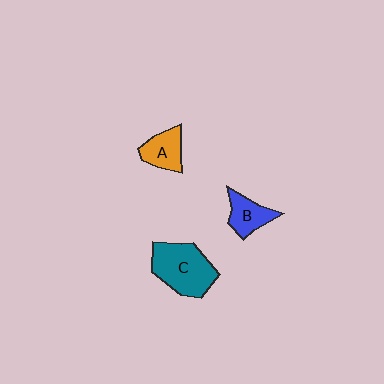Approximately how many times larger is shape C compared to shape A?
Approximately 1.9 times.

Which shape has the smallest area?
Shape B (blue).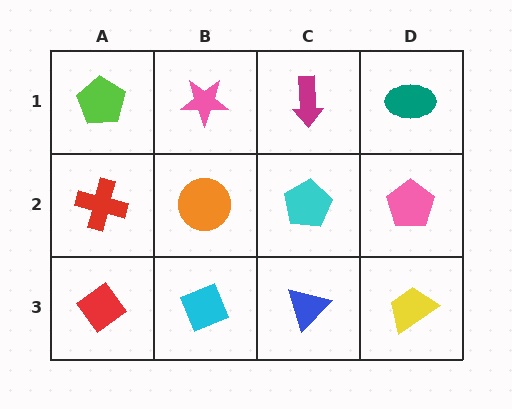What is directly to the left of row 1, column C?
A pink star.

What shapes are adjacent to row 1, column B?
An orange circle (row 2, column B), a lime pentagon (row 1, column A), a magenta arrow (row 1, column C).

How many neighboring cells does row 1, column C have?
3.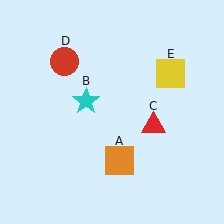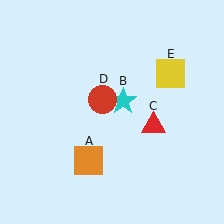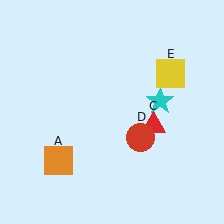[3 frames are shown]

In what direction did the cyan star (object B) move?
The cyan star (object B) moved right.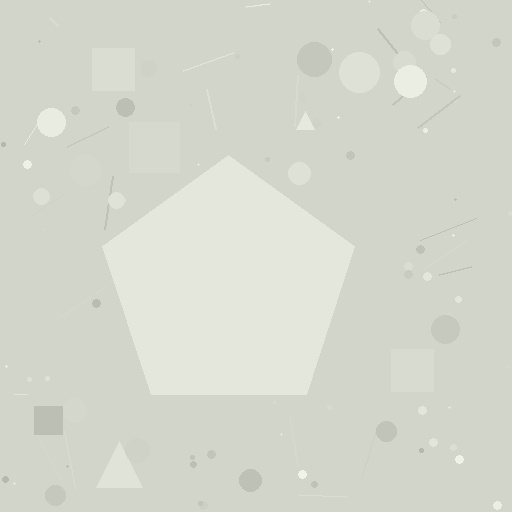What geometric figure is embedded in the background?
A pentagon is embedded in the background.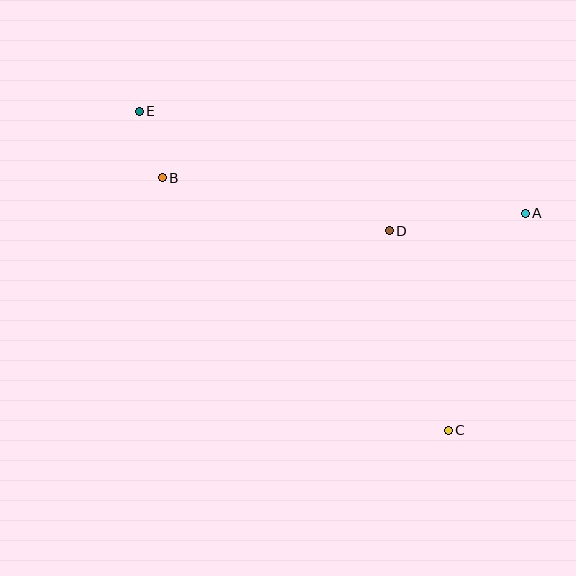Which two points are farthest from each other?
Points C and E are farthest from each other.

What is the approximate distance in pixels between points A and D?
The distance between A and D is approximately 137 pixels.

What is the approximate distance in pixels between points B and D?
The distance between B and D is approximately 233 pixels.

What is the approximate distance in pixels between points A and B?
The distance between A and B is approximately 365 pixels.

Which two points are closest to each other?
Points B and E are closest to each other.